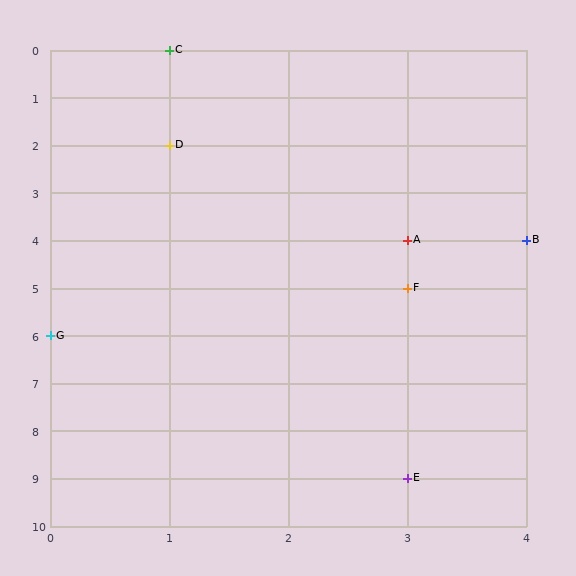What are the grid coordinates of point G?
Point G is at grid coordinates (0, 6).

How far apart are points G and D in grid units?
Points G and D are 1 column and 4 rows apart (about 4.1 grid units diagonally).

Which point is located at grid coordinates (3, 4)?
Point A is at (3, 4).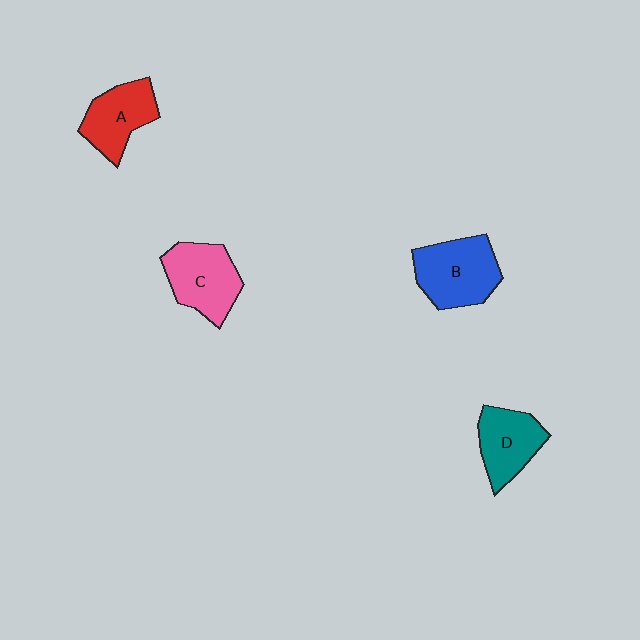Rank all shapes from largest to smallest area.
From largest to smallest: B (blue), C (pink), D (teal), A (red).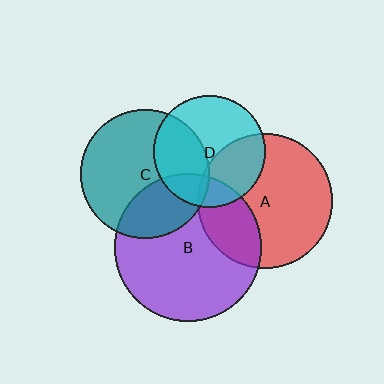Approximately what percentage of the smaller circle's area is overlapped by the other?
Approximately 35%.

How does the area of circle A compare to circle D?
Approximately 1.4 times.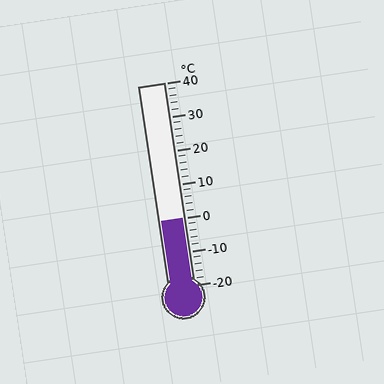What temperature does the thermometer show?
The thermometer shows approximately 0°C.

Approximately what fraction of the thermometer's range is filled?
The thermometer is filled to approximately 35% of its range.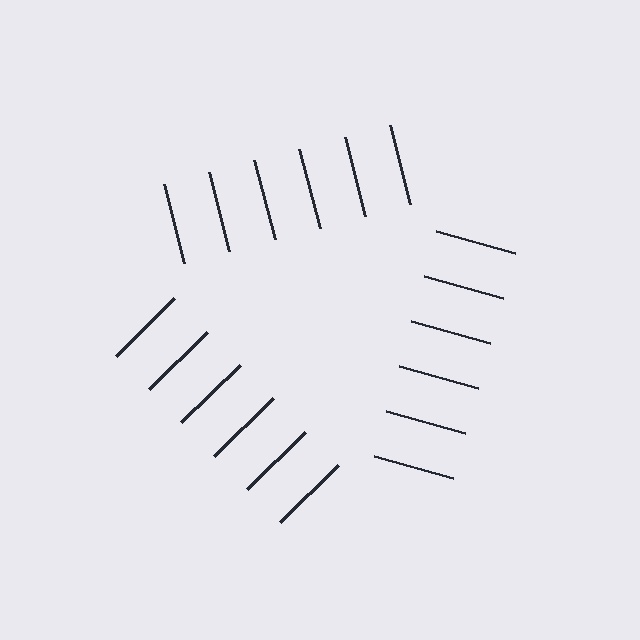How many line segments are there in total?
18 — 6 along each of the 3 edges.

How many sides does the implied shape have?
3 sides — the line-ends trace a triangle.